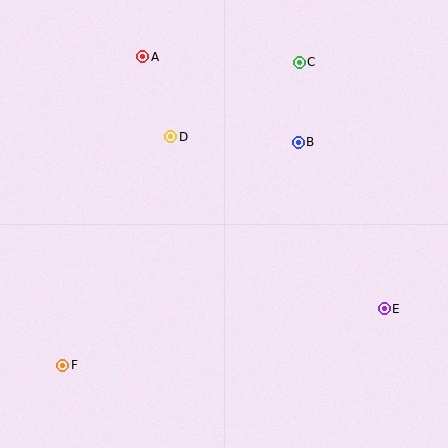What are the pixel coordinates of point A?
Point A is at (143, 57).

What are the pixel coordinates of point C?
Point C is at (299, 62).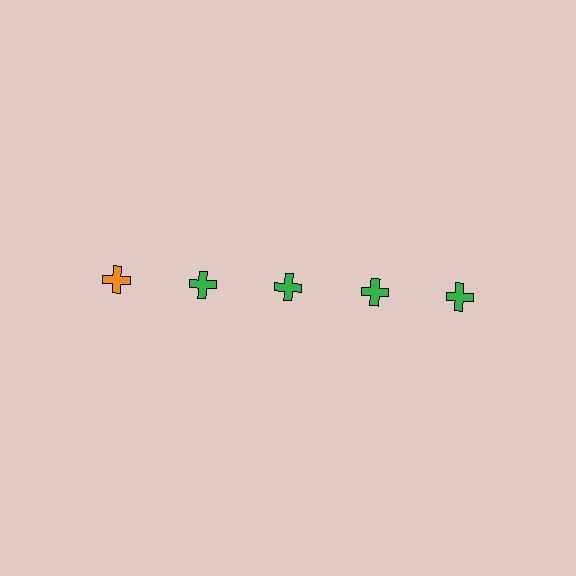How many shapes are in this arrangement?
There are 5 shapes arranged in a grid pattern.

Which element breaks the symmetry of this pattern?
The orange cross in the top row, leftmost column breaks the symmetry. All other shapes are green crosses.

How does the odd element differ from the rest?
It has a different color: orange instead of green.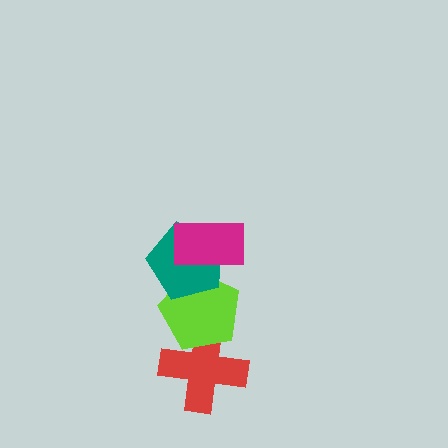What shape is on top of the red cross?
The lime pentagon is on top of the red cross.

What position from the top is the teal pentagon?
The teal pentagon is 2nd from the top.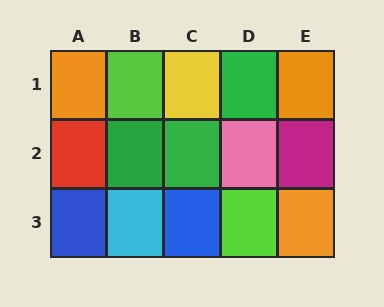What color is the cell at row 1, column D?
Green.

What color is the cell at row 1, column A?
Orange.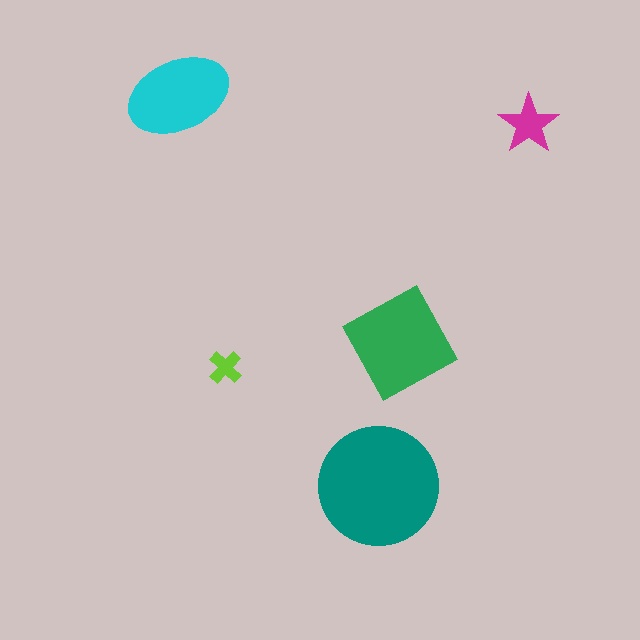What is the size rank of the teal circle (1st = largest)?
1st.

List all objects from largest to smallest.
The teal circle, the green square, the cyan ellipse, the magenta star, the lime cross.